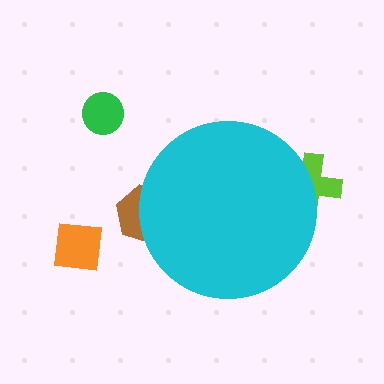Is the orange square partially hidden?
No, the orange square is fully visible.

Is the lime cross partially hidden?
Yes, the lime cross is partially hidden behind the cyan circle.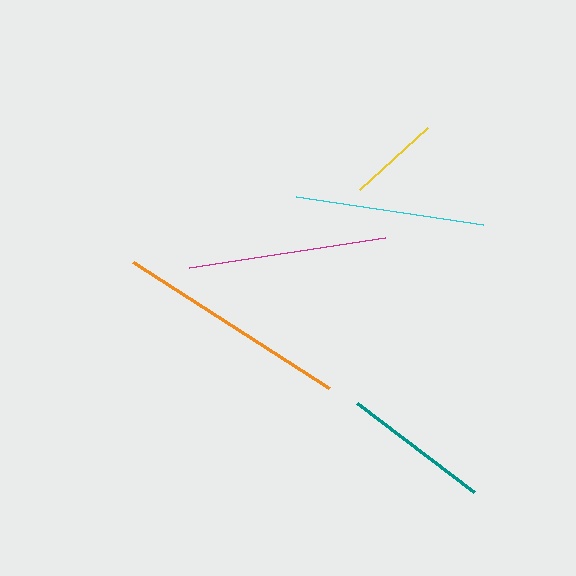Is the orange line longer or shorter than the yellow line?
The orange line is longer than the yellow line.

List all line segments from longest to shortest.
From longest to shortest: orange, magenta, cyan, teal, yellow.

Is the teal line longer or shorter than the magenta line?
The magenta line is longer than the teal line.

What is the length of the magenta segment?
The magenta segment is approximately 198 pixels long.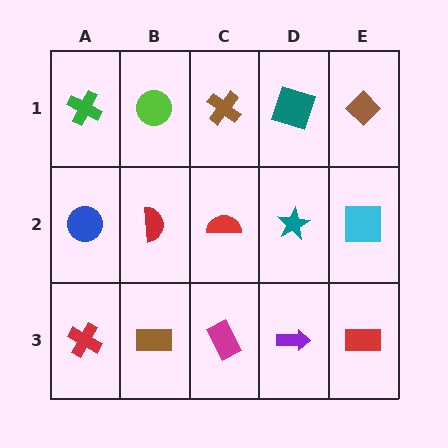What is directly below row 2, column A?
A red cross.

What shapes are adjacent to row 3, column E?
A cyan square (row 2, column E), a purple arrow (row 3, column D).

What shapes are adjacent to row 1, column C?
A red semicircle (row 2, column C), a lime circle (row 1, column B), a teal square (row 1, column D).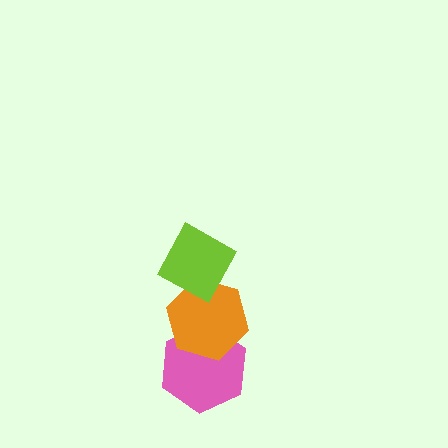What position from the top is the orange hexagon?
The orange hexagon is 2nd from the top.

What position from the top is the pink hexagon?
The pink hexagon is 3rd from the top.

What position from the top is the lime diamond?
The lime diamond is 1st from the top.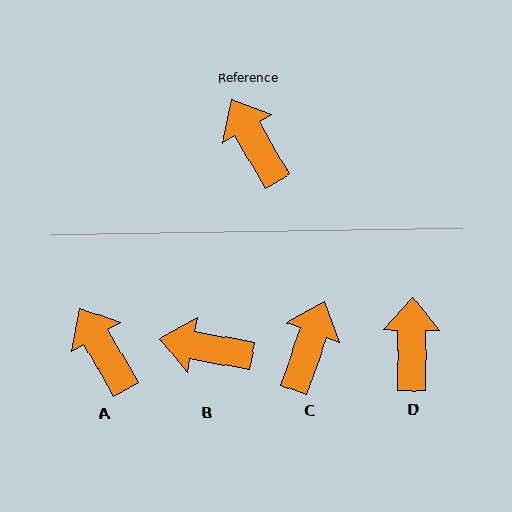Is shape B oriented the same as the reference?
No, it is off by about 49 degrees.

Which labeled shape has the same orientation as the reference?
A.